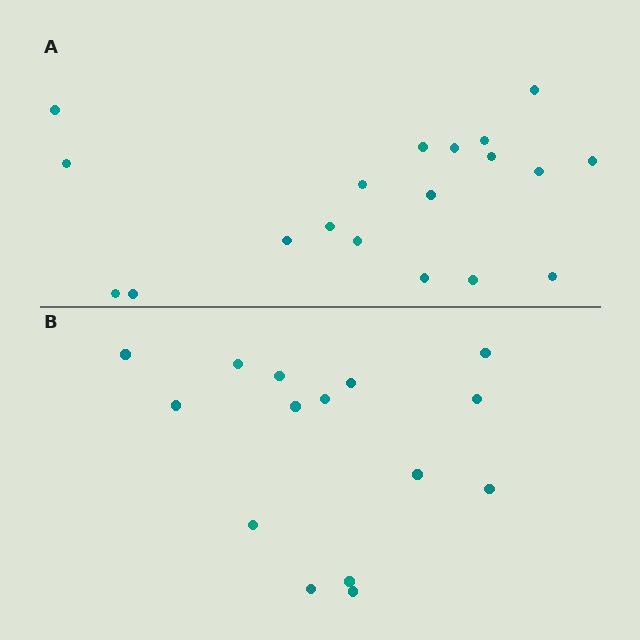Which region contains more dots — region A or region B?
Region A (the top region) has more dots.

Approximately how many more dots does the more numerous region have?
Region A has about 4 more dots than region B.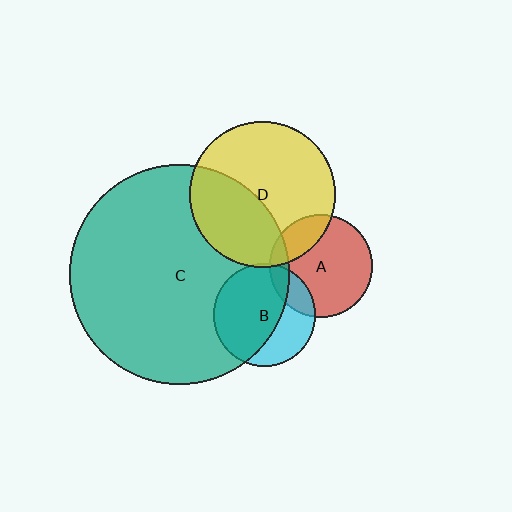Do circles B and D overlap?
Yes.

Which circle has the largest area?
Circle C (teal).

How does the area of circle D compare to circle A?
Approximately 2.0 times.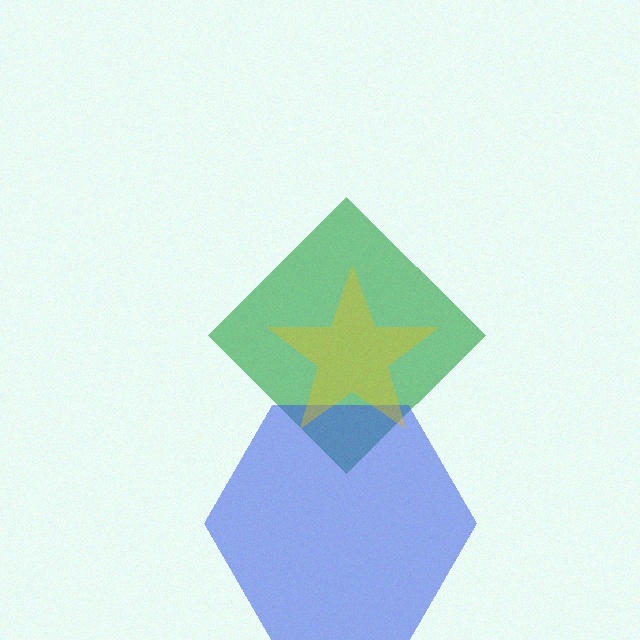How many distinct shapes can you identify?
There are 3 distinct shapes: a green diamond, a blue hexagon, a yellow star.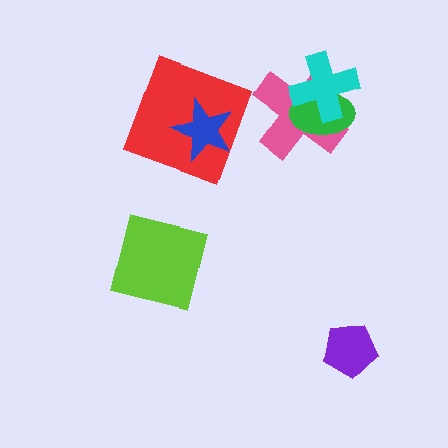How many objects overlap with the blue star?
1 object overlaps with the blue star.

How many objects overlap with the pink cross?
2 objects overlap with the pink cross.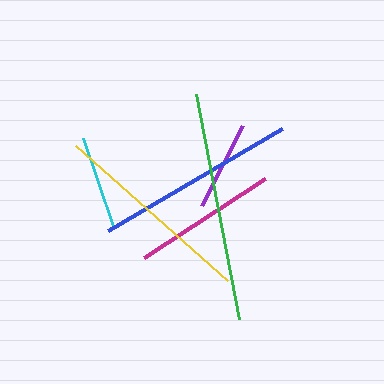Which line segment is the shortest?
The purple line is the shortest at approximately 90 pixels.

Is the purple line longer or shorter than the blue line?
The blue line is longer than the purple line.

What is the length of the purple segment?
The purple segment is approximately 90 pixels long.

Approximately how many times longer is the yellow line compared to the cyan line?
The yellow line is approximately 2.2 times the length of the cyan line.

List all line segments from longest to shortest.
From longest to shortest: green, yellow, blue, magenta, cyan, purple.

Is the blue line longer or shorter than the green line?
The green line is longer than the blue line.